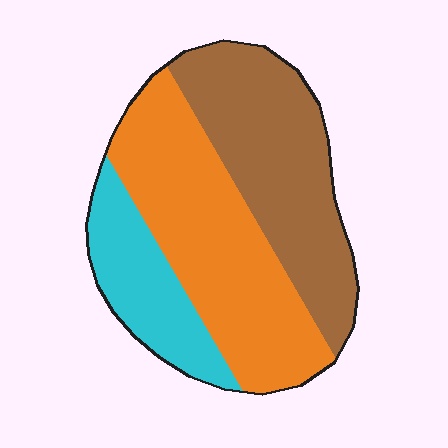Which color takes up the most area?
Orange, at roughly 45%.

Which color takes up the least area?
Cyan, at roughly 20%.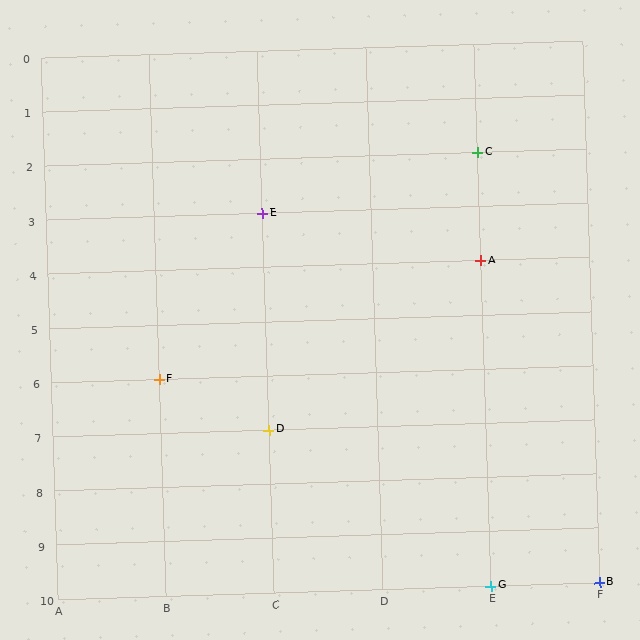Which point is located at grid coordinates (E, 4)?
Point A is at (E, 4).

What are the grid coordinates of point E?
Point E is at grid coordinates (C, 3).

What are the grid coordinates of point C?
Point C is at grid coordinates (E, 2).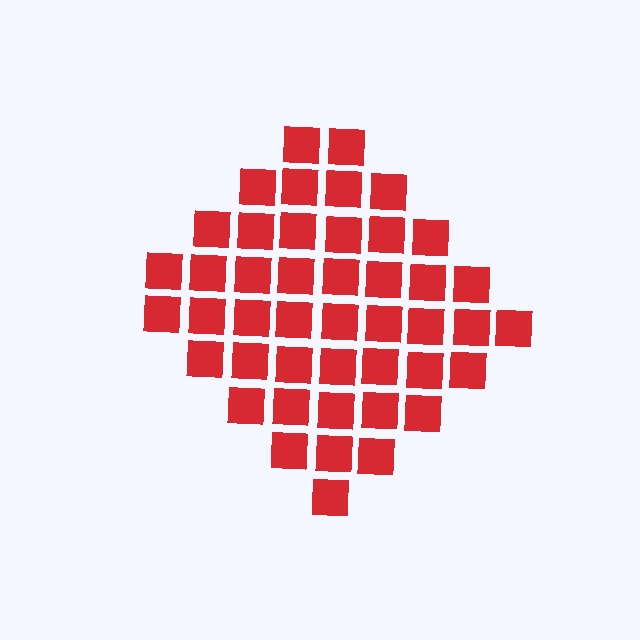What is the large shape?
The large shape is a diamond.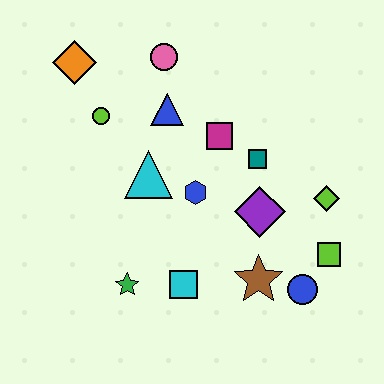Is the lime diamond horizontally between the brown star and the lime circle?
No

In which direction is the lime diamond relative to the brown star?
The lime diamond is above the brown star.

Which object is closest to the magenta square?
The teal square is closest to the magenta square.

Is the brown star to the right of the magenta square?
Yes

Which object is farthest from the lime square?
The orange diamond is farthest from the lime square.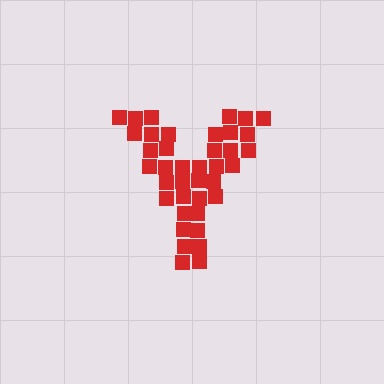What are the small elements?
The small elements are squares.